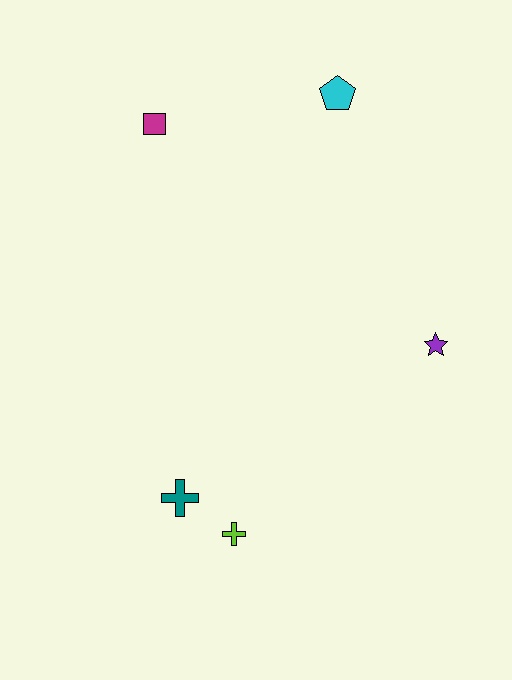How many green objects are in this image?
There are no green objects.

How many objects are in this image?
There are 5 objects.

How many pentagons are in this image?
There is 1 pentagon.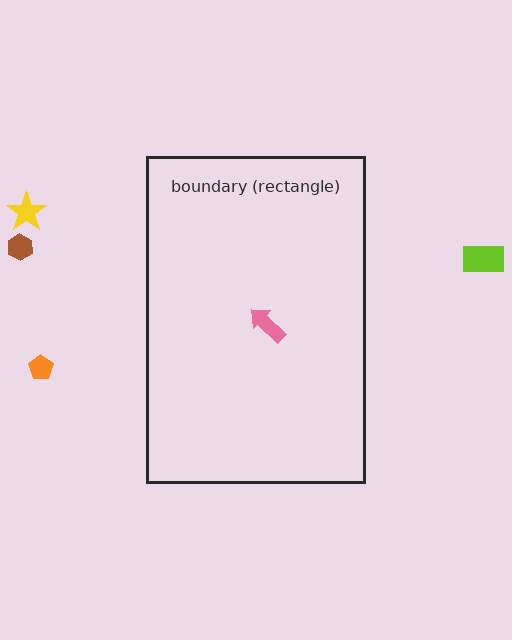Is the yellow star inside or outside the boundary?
Outside.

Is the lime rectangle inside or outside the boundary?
Outside.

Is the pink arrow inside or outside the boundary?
Inside.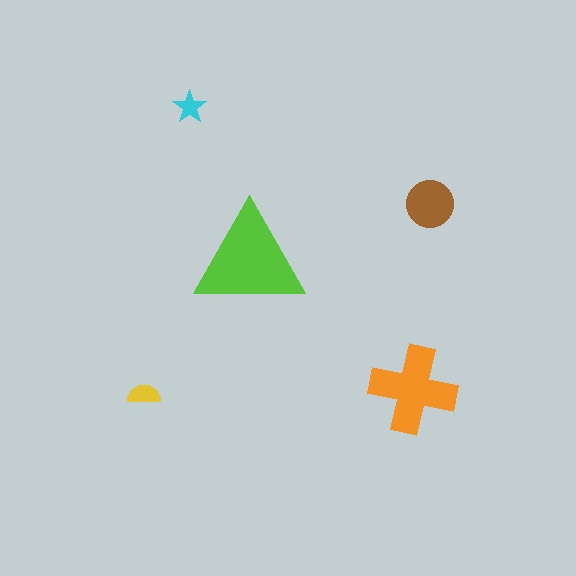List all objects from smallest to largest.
The cyan star, the yellow semicircle, the brown circle, the orange cross, the lime triangle.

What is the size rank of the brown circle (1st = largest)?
3rd.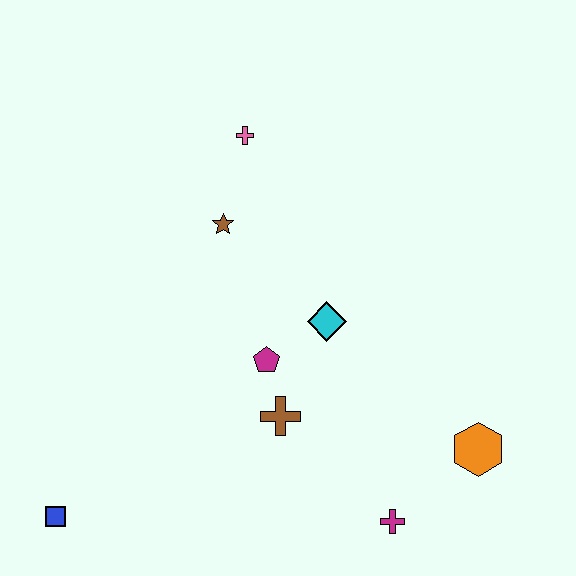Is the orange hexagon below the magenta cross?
No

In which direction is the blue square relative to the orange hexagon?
The blue square is to the left of the orange hexagon.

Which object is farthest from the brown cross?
The pink cross is farthest from the brown cross.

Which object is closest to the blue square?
The brown cross is closest to the blue square.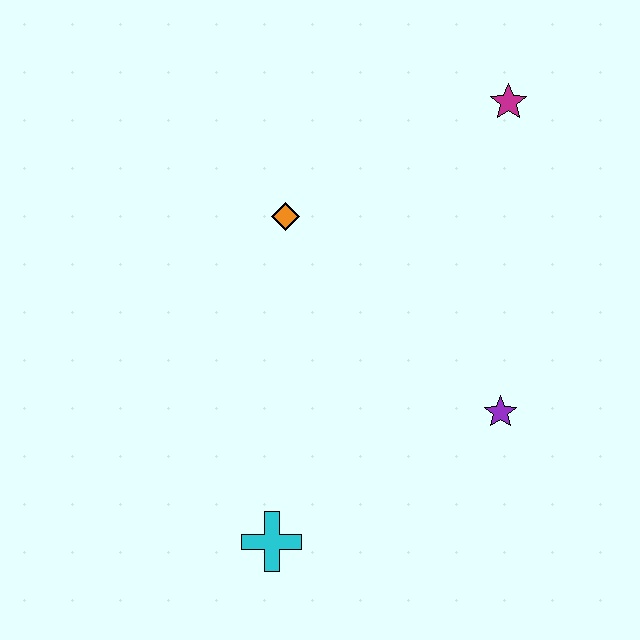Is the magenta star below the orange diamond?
No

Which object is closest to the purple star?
The cyan cross is closest to the purple star.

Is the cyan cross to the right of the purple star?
No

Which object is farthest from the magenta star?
The cyan cross is farthest from the magenta star.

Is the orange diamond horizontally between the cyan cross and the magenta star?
Yes